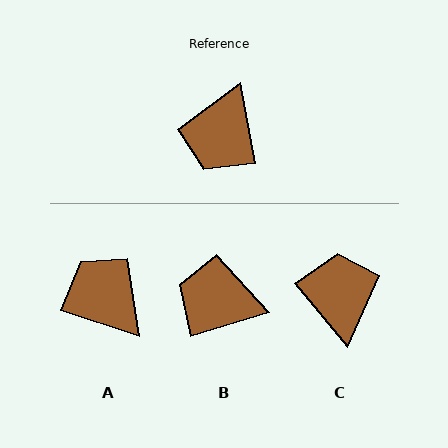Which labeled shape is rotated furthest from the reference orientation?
C, about 151 degrees away.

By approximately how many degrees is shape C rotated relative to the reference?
Approximately 151 degrees clockwise.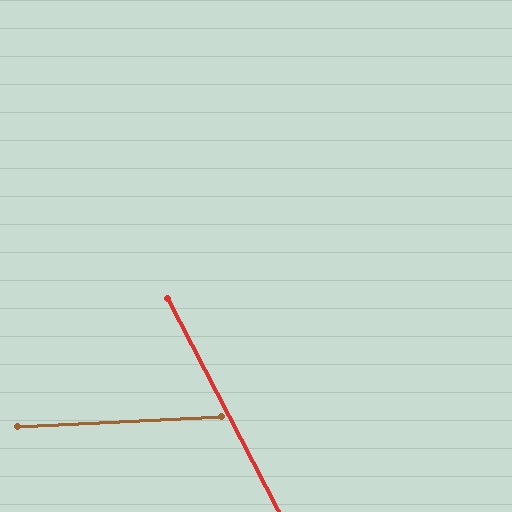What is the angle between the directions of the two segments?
Approximately 65 degrees.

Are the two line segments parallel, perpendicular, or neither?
Neither parallel nor perpendicular — they differ by about 65°.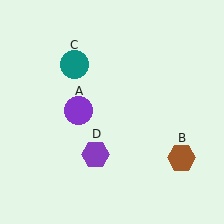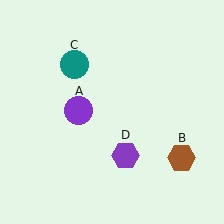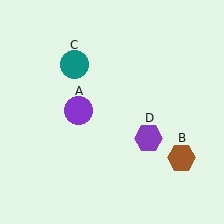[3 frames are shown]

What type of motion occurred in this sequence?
The purple hexagon (object D) rotated counterclockwise around the center of the scene.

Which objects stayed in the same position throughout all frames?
Purple circle (object A) and brown hexagon (object B) and teal circle (object C) remained stationary.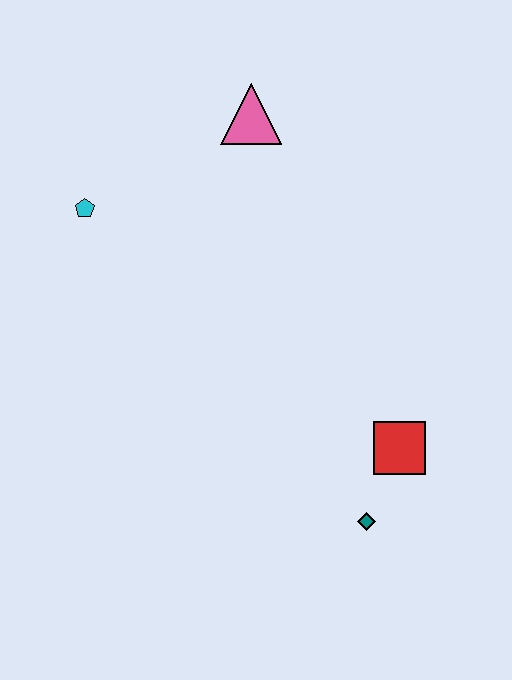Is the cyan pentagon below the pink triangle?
Yes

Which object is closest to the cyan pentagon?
The pink triangle is closest to the cyan pentagon.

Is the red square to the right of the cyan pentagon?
Yes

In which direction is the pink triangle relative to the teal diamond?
The pink triangle is above the teal diamond.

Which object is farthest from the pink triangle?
The teal diamond is farthest from the pink triangle.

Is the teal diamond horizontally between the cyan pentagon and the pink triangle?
No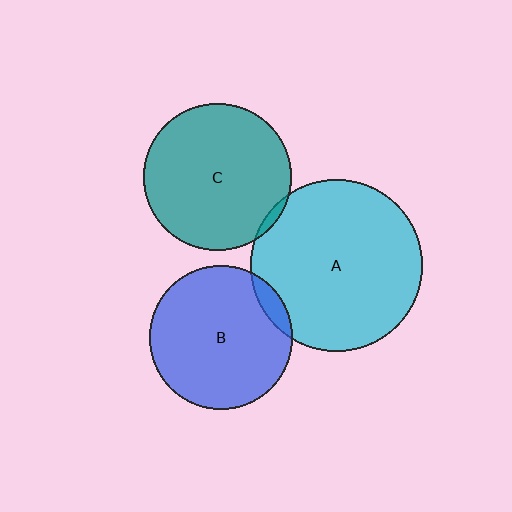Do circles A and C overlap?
Yes.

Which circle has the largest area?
Circle A (cyan).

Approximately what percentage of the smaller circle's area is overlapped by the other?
Approximately 5%.